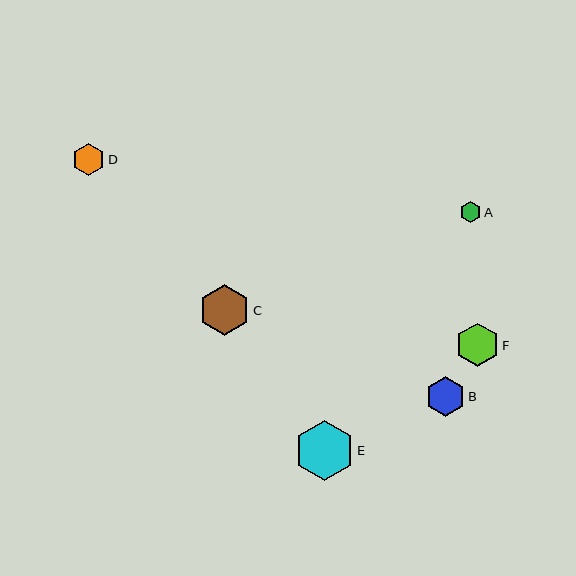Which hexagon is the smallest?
Hexagon A is the smallest with a size of approximately 21 pixels.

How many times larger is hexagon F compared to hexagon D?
Hexagon F is approximately 1.3 times the size of hexagon D.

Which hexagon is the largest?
Hexagon E is the largest with a size of approximately 60 pixels.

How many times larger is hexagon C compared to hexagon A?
Hexagon C is approximately 2.4 times the size of hexagon A.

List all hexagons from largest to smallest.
From largest to smallest: E, C, F, B, D, A.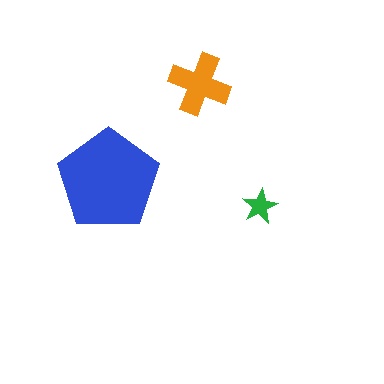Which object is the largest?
The blue pentagon.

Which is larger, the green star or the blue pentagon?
The blue pentagon.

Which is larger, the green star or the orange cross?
The orange cross.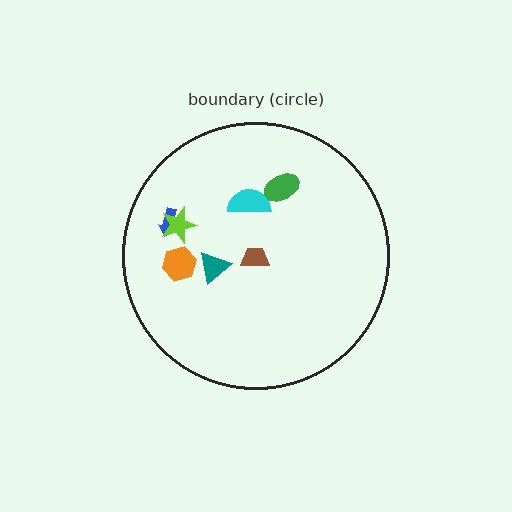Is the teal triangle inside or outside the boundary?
Inside.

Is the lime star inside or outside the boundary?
Inside.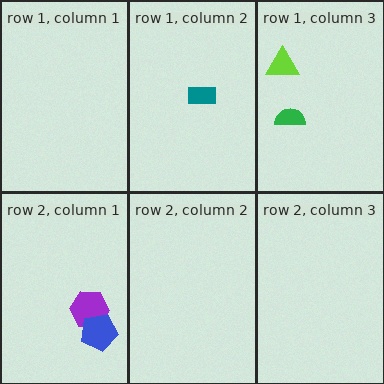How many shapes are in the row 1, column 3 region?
2.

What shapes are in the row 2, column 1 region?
The purple hexagon, the blue pentagon.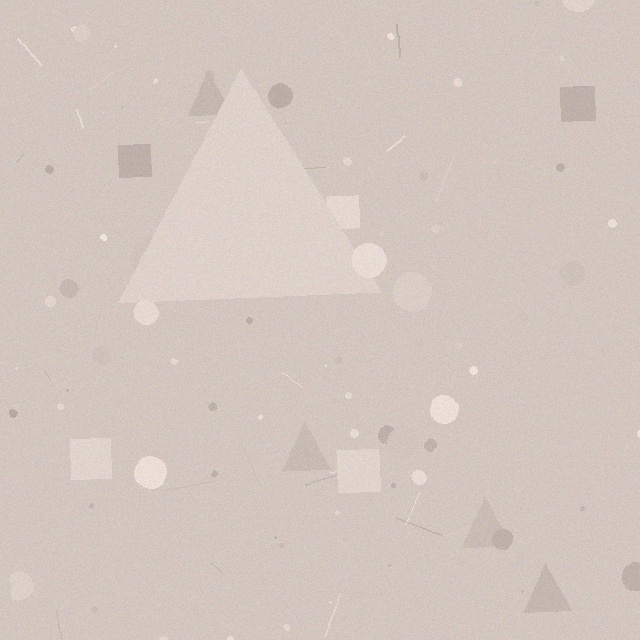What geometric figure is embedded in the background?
A triangle is embedded in the background.